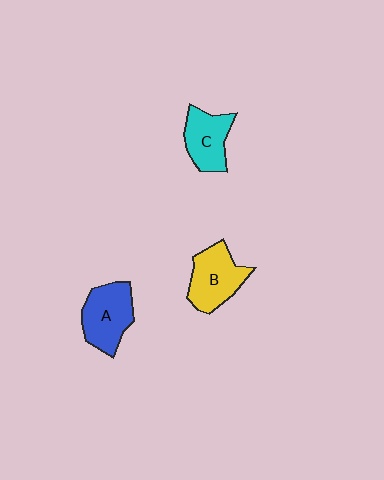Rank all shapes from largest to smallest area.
From largest to smallest: A (blue), B (yellow), C (cyan).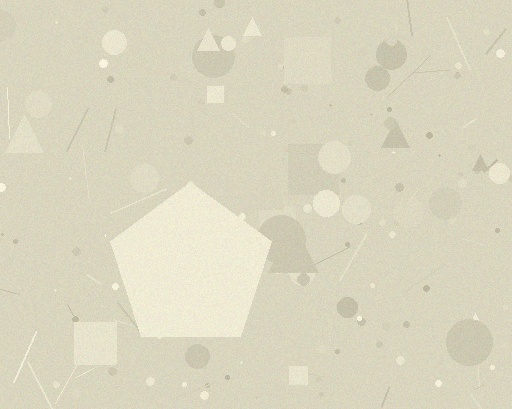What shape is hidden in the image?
A pentagon is hidden in the image.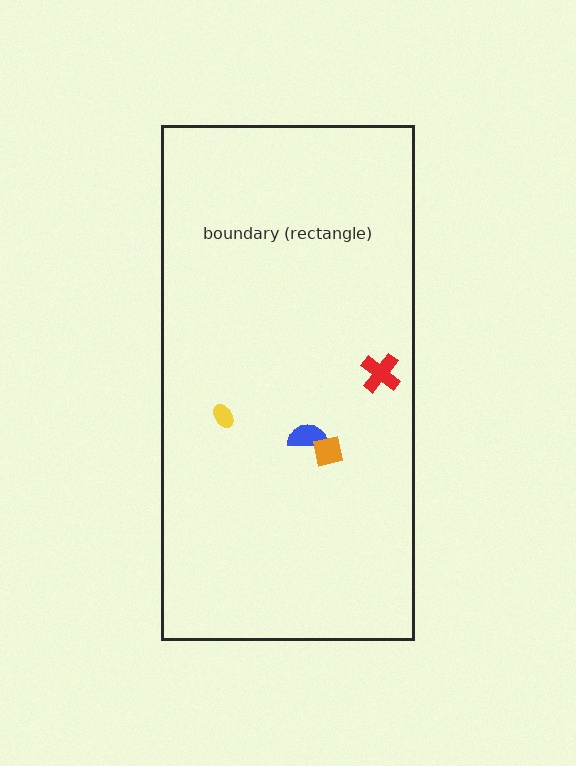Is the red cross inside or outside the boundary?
Inside.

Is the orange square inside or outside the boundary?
Inside.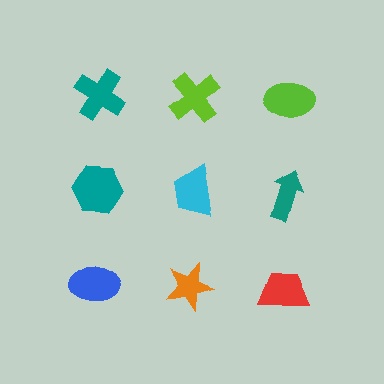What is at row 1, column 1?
A teal cross.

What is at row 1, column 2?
A lime cross.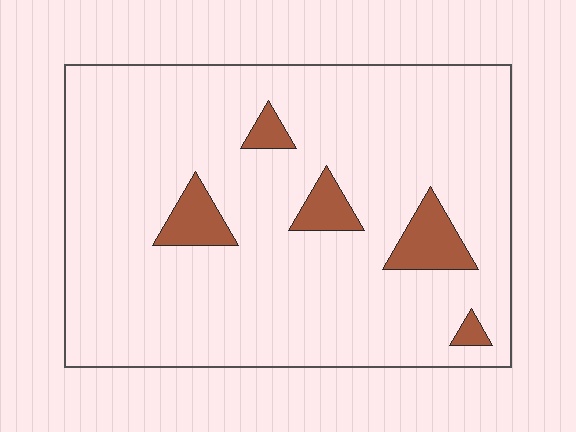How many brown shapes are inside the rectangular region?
5.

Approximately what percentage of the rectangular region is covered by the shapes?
Approximately 10%.